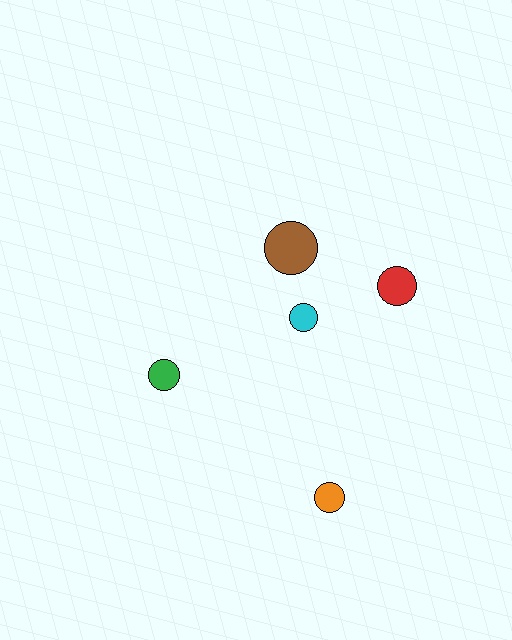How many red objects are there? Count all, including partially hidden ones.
There is 1 red object.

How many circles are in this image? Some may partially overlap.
There are 5 circles.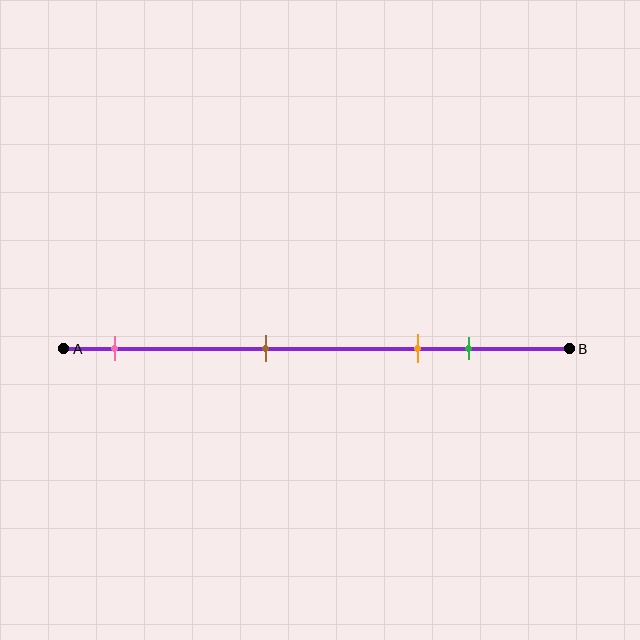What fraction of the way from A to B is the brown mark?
The brown mark is approximately 40% (0.4) of the way from A to B.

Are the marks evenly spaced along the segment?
No, the marks are not evenly spaced.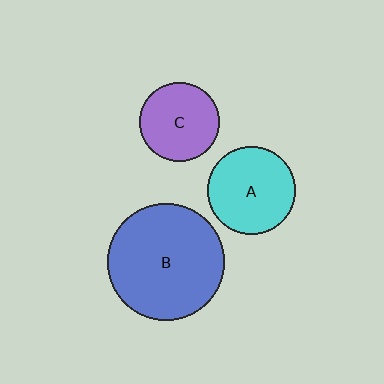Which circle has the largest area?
Circle B (blue).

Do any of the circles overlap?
No, none of the circles overlap.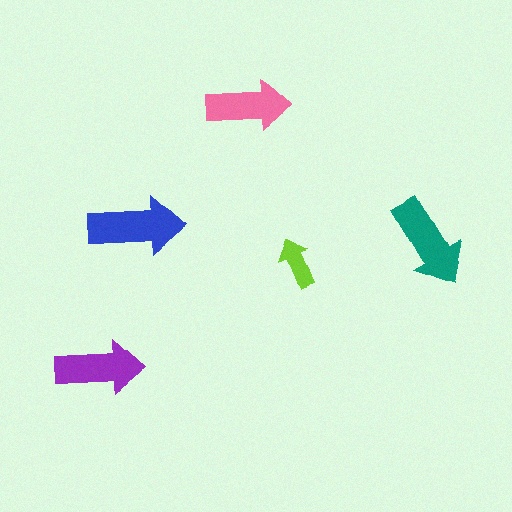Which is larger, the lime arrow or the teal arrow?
The teal one.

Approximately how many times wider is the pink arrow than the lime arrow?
About 1.5 times wider.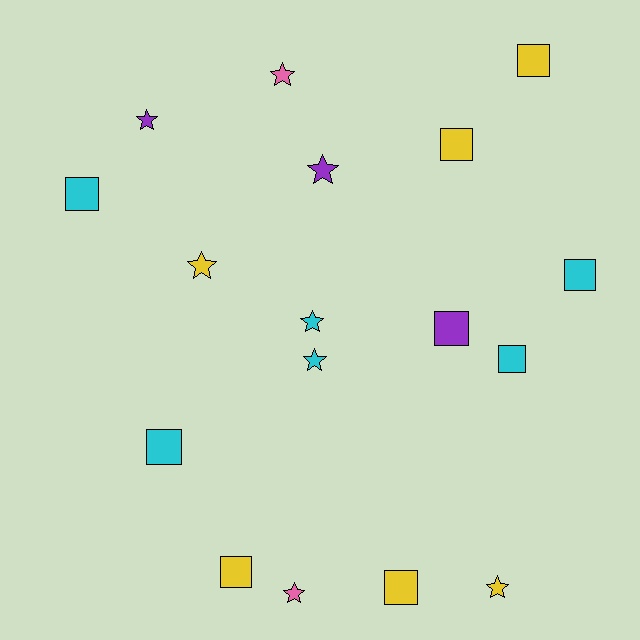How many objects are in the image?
There are 17 objects.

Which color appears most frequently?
Cyan, with 6 objects.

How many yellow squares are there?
There are 4 yellow squares.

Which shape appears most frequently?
Square, with 9 objects.